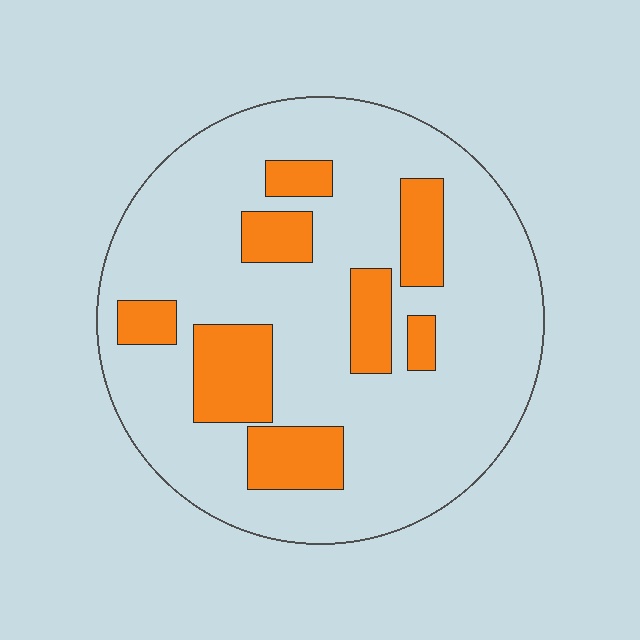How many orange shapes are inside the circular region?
8.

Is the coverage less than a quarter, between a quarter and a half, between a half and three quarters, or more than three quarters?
Less than a quarter.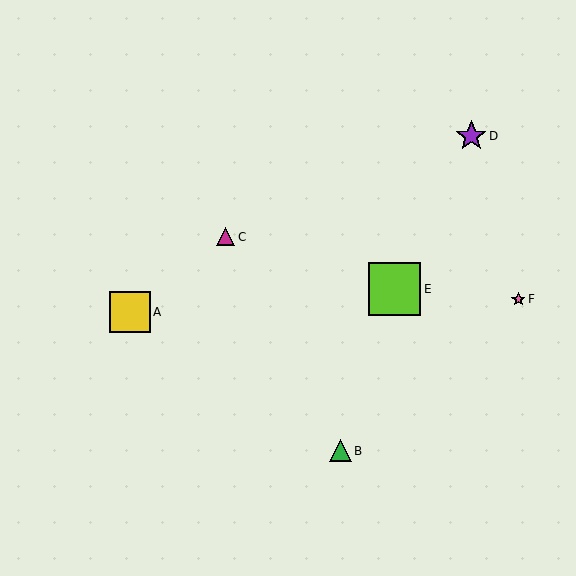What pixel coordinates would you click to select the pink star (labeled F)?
Click at (518, 299) to select the pink star F.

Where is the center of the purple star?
The center of the purple star is at (471, 136).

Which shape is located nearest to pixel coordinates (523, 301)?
The pink star (labeled F) at (518, 299) is nearest to that location.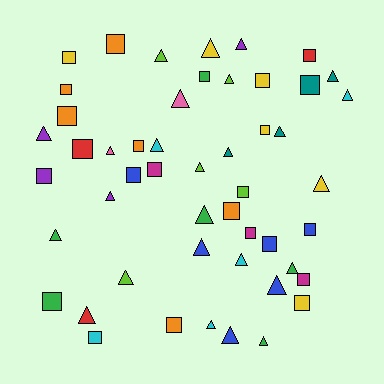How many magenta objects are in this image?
There are 3 magenta objects.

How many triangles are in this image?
There are 26 triangles.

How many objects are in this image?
There are 50 objects.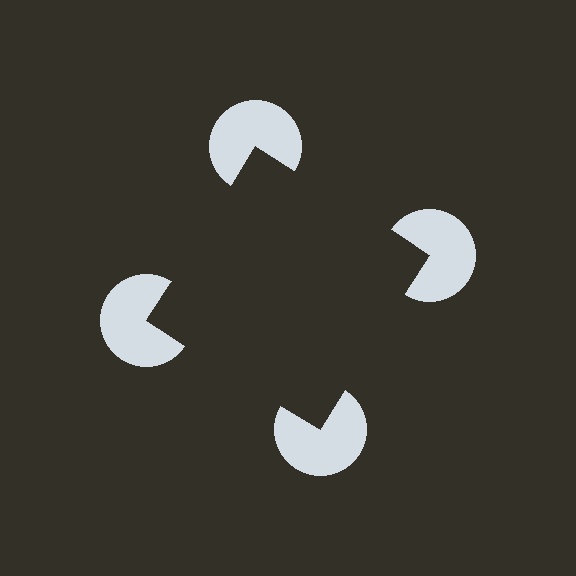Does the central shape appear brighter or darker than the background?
It typically appears slightly darker than the background, even though no actual brightness change is drawn.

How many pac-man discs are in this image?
There are 4 — one at each vertex of the illusory square.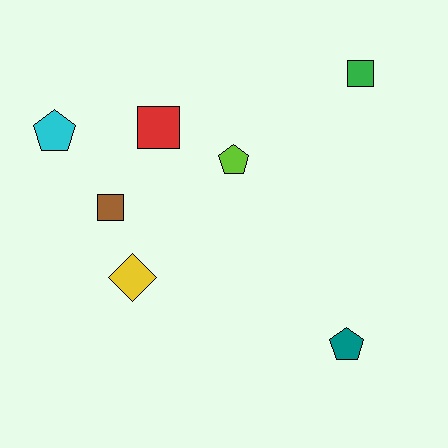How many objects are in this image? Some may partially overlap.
There are 7 objects.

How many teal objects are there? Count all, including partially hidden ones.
There is 1 teal object.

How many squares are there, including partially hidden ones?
There are 3 squares.